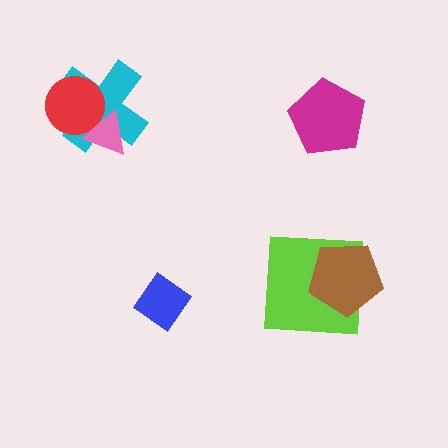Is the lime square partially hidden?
Yes, it is partially covered by another shape.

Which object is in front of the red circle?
The pink triangle is in front of the red circle.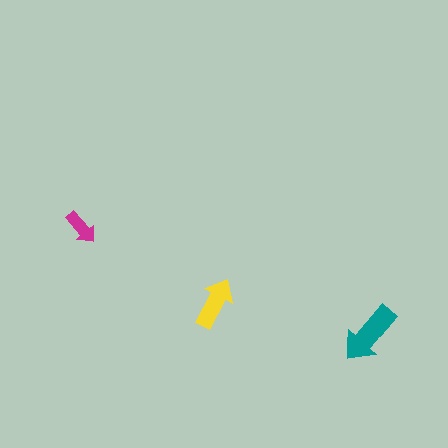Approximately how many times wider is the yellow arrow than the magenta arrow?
About 1.5 times wider.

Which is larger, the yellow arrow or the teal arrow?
The teal one.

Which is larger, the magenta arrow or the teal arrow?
The teal one.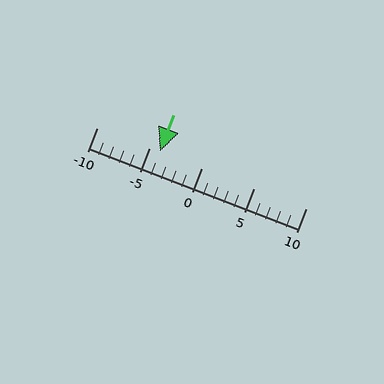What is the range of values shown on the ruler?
The ruler shows values from -10 to 10.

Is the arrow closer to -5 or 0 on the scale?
The arrow is closer to -5.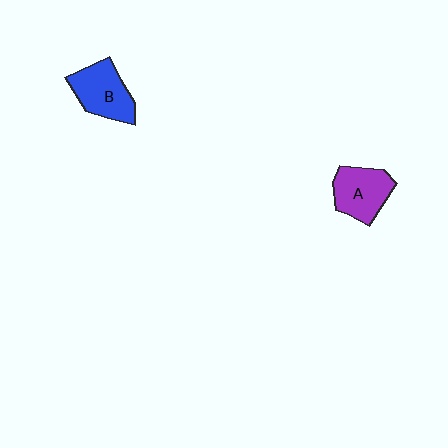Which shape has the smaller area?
Shape A (purple).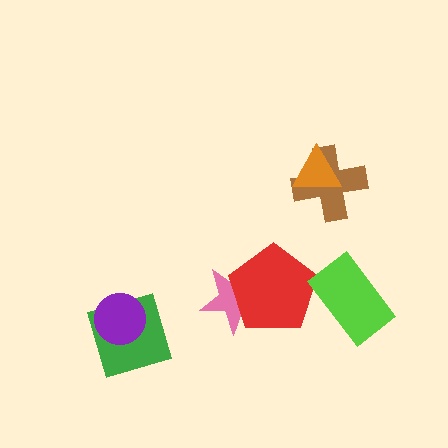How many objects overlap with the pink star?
1 object overlaps with the pink star.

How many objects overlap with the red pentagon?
1 object overlaps with the red pentagon.